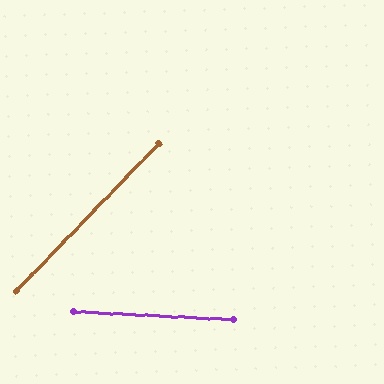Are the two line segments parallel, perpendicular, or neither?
Neither parallel nor perpendicular — they differ by about 49°.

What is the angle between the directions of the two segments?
Approximately 49 degrees.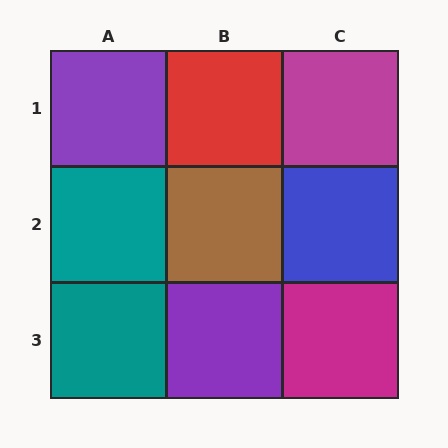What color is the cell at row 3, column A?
Teal.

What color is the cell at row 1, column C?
Magenta.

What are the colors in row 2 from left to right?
Teal, brown, blue.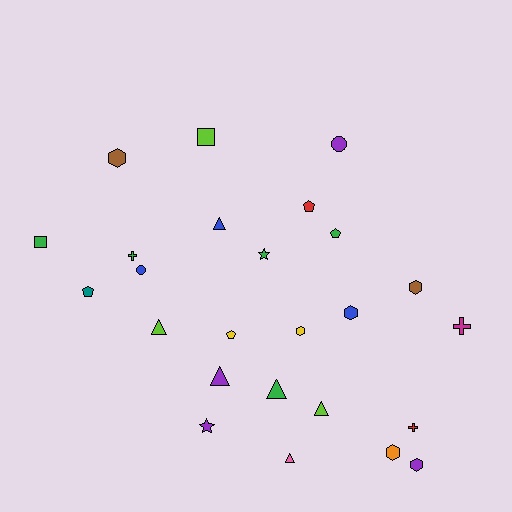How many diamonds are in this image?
There are no diamonds.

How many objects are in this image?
There are 25 objects.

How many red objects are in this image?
There are 2 red objects.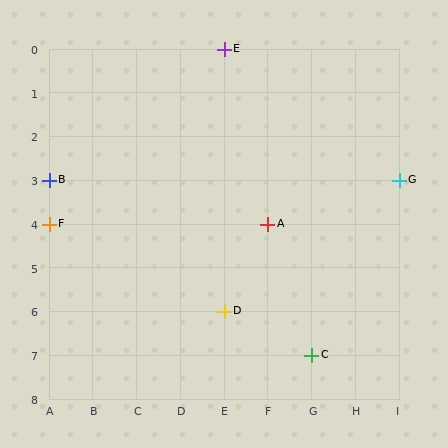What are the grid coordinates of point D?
Point D is at grid coordinates (E, 6).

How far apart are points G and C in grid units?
Points G and C are 2 columns and 4 rows apart (about 4.5 grid units diagonally).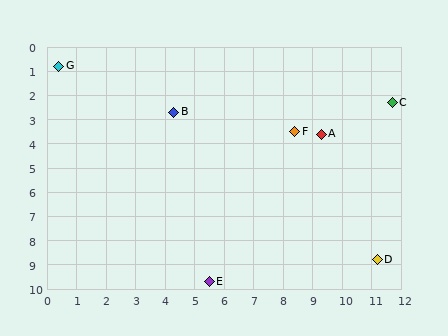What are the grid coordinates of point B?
Point B is at approximately (4.3, 2.7).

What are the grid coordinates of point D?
Point D is at approximately (11.2, 8.8).